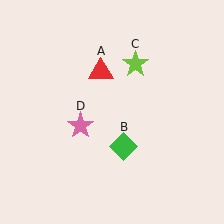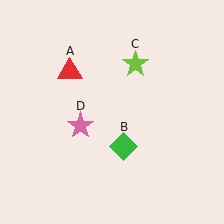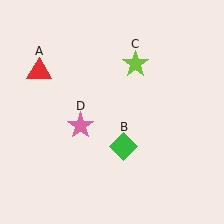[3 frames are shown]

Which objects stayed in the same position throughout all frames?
Green diamond (object B) and lime star (object C) and pink star (object D) remained stationary.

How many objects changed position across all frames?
1 object changed position: red triangle (object A).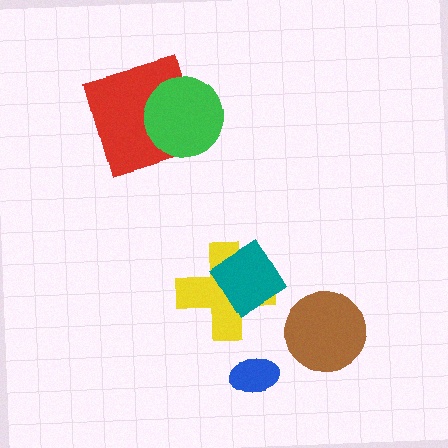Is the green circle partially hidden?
No, no other shape covers it.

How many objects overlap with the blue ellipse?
0 objects overlap with the blue ellipse.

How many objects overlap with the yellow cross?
1 object overlaps with the yellow cross.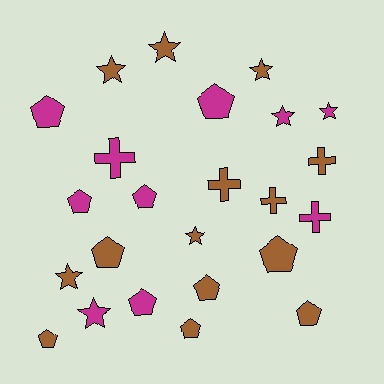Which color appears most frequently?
Brown, with 14 objects.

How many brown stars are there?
There are 5 brown stars.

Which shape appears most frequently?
Pentagon, with 11 objects.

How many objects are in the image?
There are 24 objects.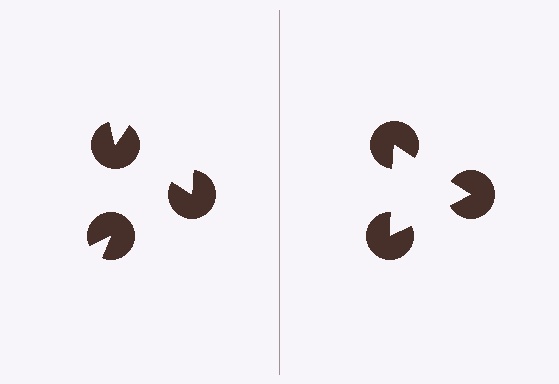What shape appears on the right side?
An illusory triangle.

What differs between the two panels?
The pac-man discs are positioned identically on both sides; only the wedge orientations differ. On the right they align to a triangle; on the left they are misaligned.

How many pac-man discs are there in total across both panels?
6 — 3 on each side.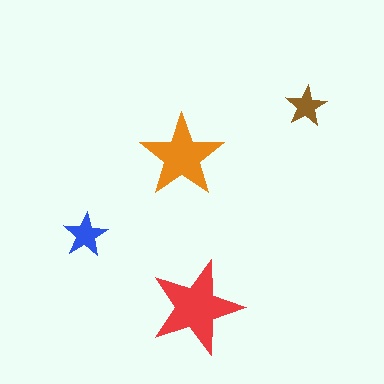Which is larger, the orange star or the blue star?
The orange one.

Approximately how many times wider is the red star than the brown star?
About 2.5 times wider.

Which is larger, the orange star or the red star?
The red one.